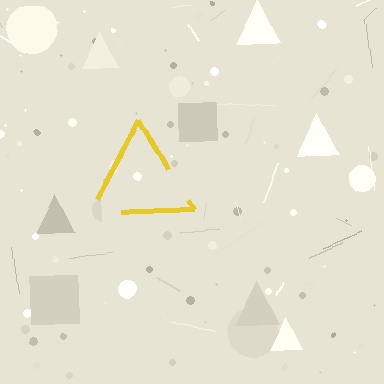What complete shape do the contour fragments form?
The contour fragments form a triangle.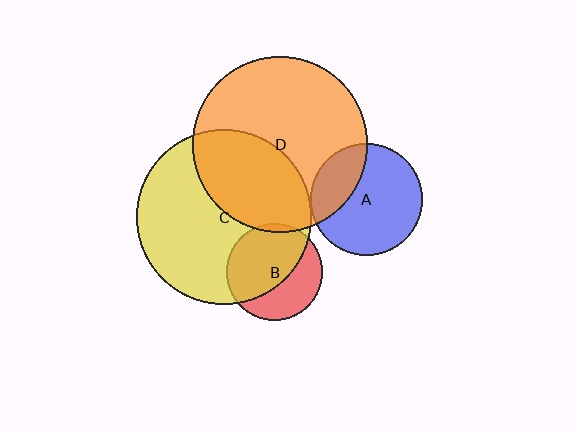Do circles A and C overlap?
Yes.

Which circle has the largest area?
Circle D (orange).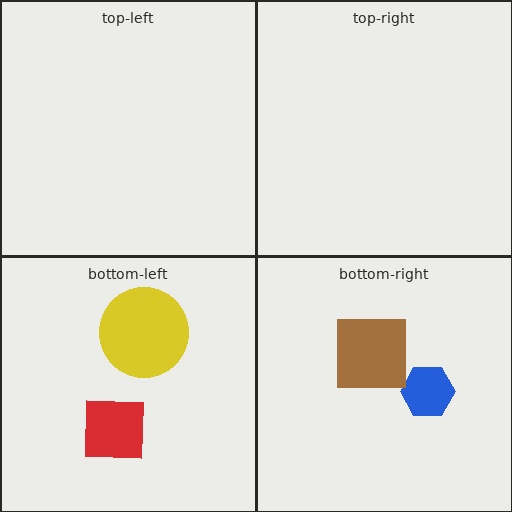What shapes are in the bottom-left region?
The red square, the yellow circle.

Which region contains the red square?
The bottom-left region.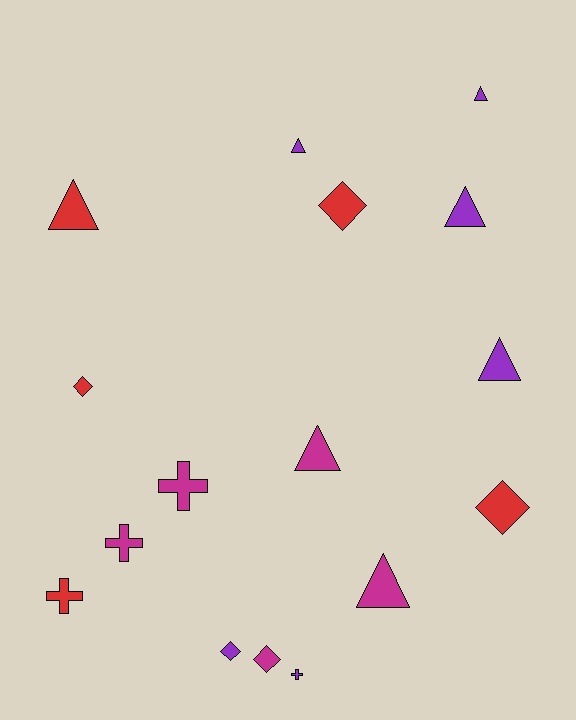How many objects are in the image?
There are 16 objects.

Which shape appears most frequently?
Triangle, with 7 objects.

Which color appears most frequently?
Purple, with 6 objects.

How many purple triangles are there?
There are 4 purple triangles.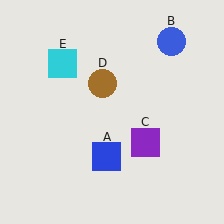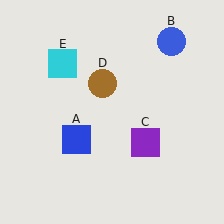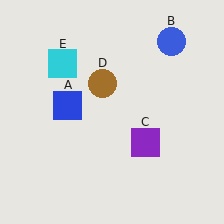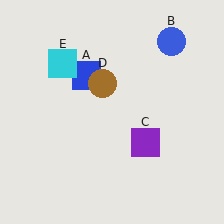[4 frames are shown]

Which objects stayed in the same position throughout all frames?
Blue circle (object B) and purple square (object C) and brown circle (object D) and cyan square (object E) remained stationary.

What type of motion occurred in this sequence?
The blue square (object A) rotated clockwise around the center of the scene.